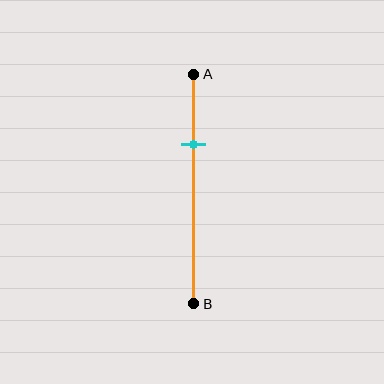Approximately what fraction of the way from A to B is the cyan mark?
The cyan mark is approximately 30% of the way from A to B.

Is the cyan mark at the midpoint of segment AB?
No, the mark is at about 30% from A, not at the 50% midpoint.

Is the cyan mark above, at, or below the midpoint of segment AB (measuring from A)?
The cyan mark is above the midpoint of segment AB.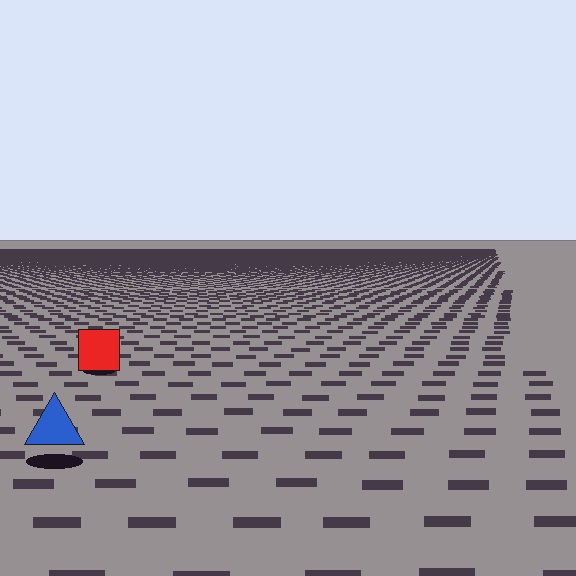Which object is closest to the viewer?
The blue triangle is closest. The texture marks near it are larger and more spread out.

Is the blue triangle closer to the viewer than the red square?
Yes. The blue triangle is closer — you can tell from the texture gradient: the ground texture is coarser near it.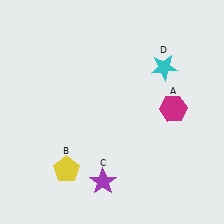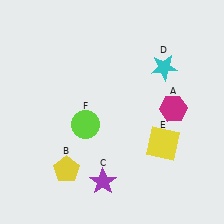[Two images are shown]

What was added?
A yellow square (E), a lime circle (F) were added in Image 2.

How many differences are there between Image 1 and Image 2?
There are 2 differences between the two images.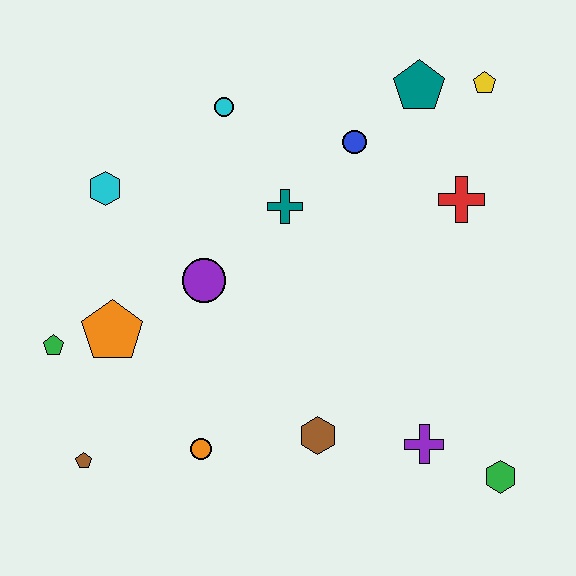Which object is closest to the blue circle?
The teal pentagon is closest to the blue circle.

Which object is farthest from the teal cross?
The green hexagon is farthest from the teal cross.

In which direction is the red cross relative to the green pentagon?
The red cross is to the right of the green pentagon.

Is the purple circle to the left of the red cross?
Yes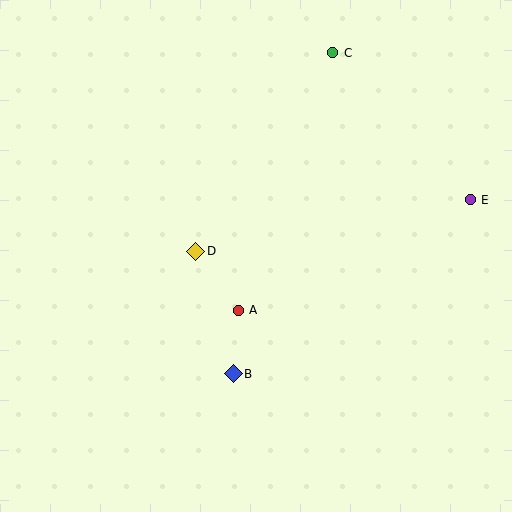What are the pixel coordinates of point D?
Point D is at (196, 251).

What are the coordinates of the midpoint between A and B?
The midpoint between A and B is at (236, 342).